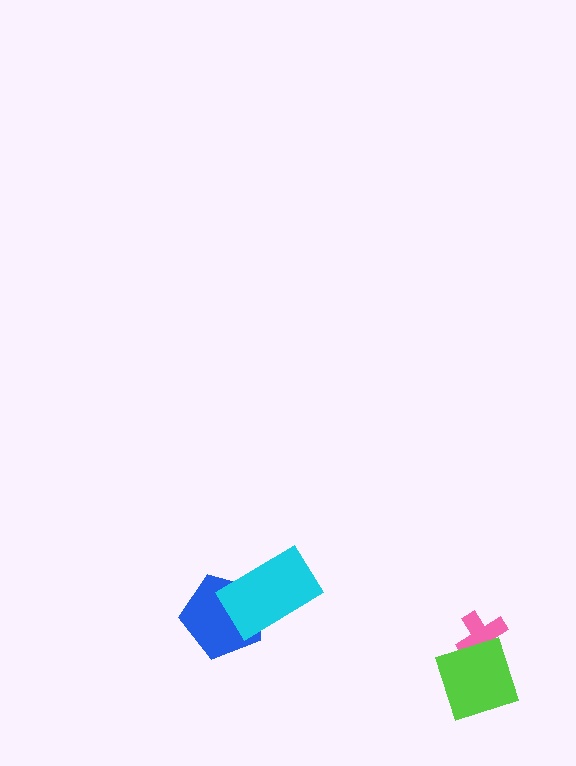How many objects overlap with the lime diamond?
1 object overlaps with the lime diamond.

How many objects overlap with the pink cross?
1 object overlaps with the pink cross.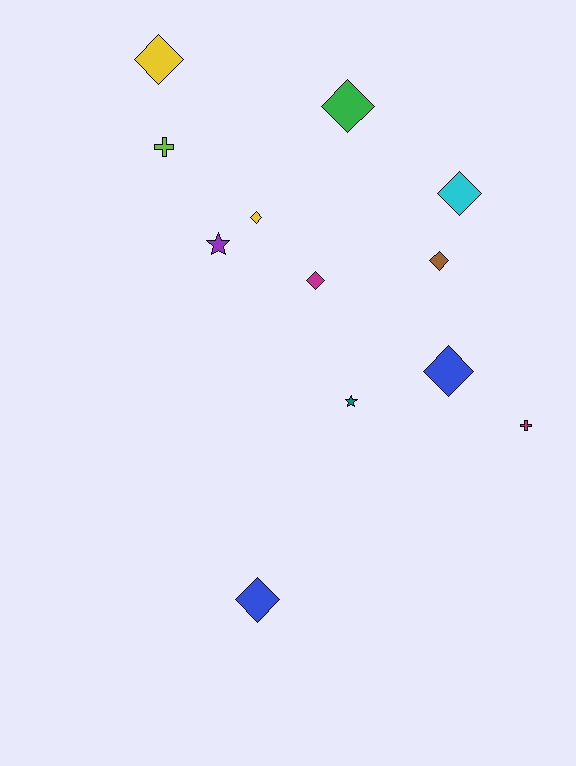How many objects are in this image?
There are 12 objects.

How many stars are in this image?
There are 2 stars.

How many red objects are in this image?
There are no red objects.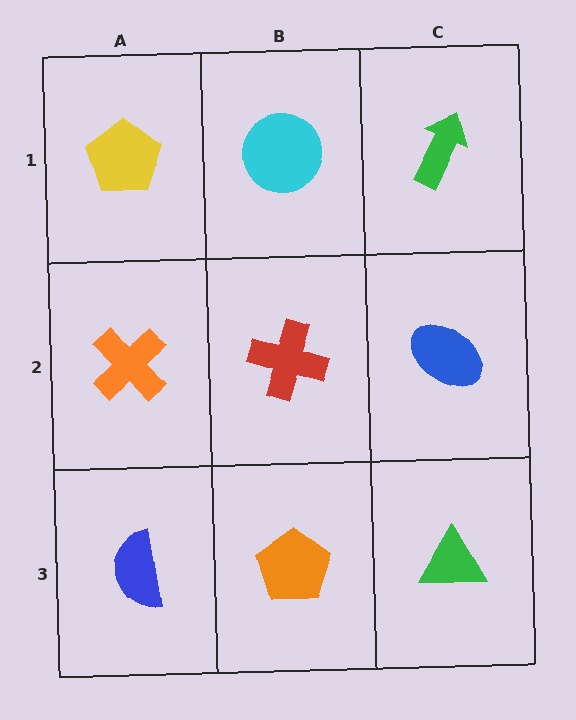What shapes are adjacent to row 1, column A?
An orange cross (row 2, column A), a cyan circle (row 1, column B).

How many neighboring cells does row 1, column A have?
2.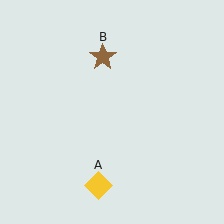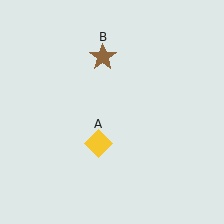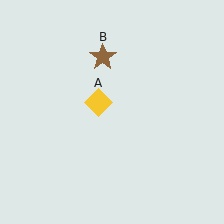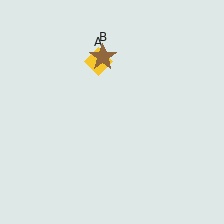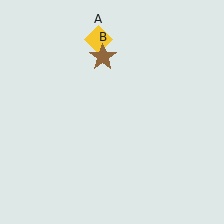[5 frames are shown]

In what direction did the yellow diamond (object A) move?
The yellow diamond (object A) moved up.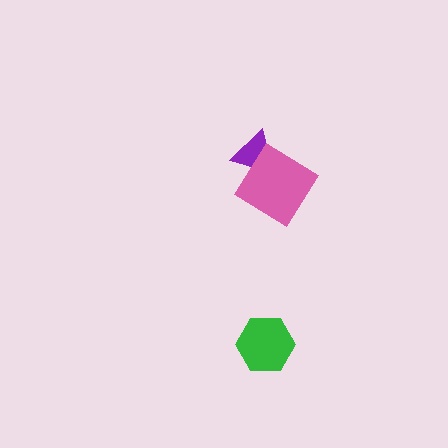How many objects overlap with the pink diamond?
1 object overlaps with the pink diamond.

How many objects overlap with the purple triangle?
1 object overlaps with the purple triangle.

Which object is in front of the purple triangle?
The pink diamond is in front of the purple triangle.